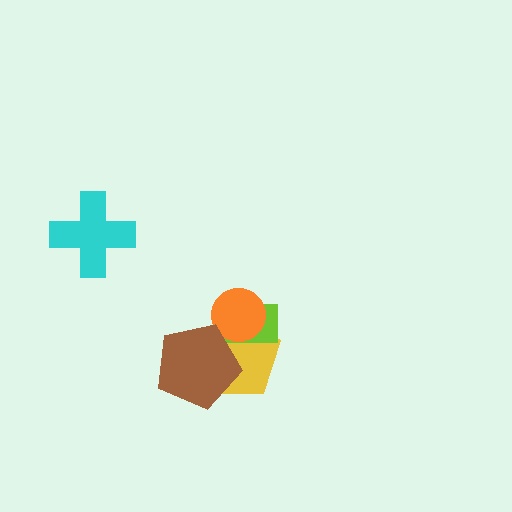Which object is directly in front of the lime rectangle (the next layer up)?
The orange circle is directly in front of the lime rectangle.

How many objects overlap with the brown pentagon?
2 objects overlap with the brown pentagon.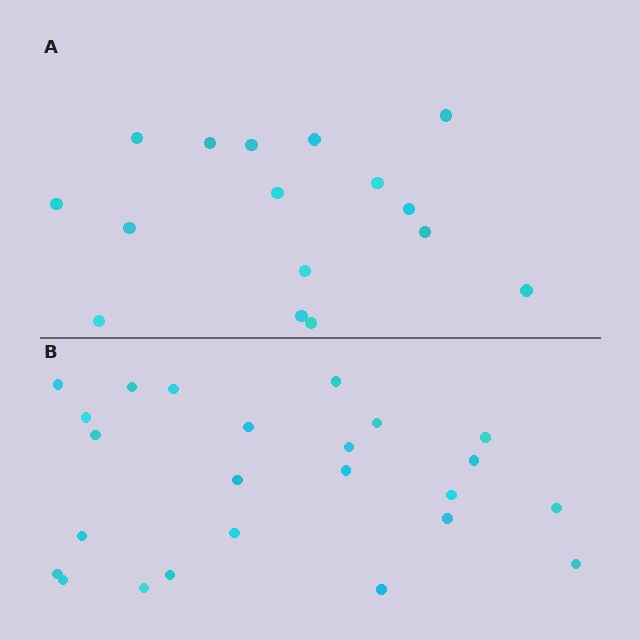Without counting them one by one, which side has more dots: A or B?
Region B (the bottom region) has more dots.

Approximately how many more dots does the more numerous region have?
Region B has roughly 8 or so more dots than region A.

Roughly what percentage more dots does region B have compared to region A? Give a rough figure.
About 50% more.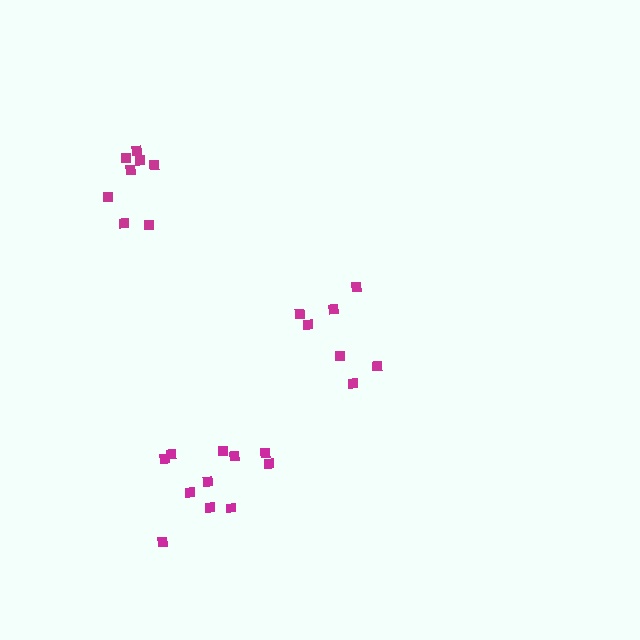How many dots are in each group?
Group 1: 8 dots, Group 2: 11 dots, Group 3: 7 dots (26 total).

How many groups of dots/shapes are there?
There are 3 groups.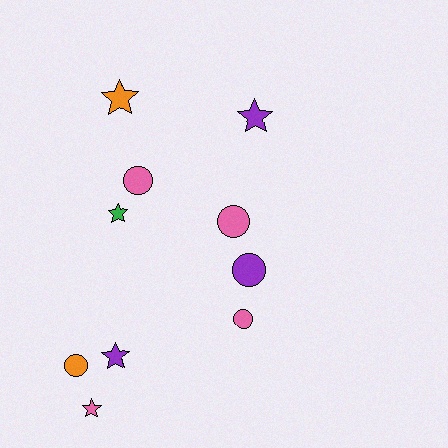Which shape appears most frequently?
Circle, with 5 objects.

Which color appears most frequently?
Pink, with 4 objects.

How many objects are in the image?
There are 10 objects.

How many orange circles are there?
There is 1 orange circle.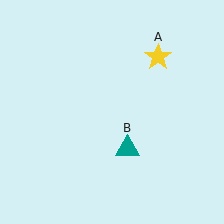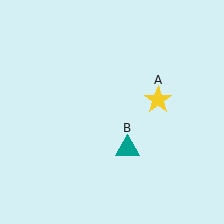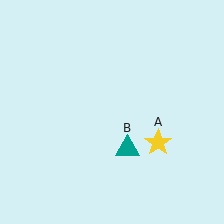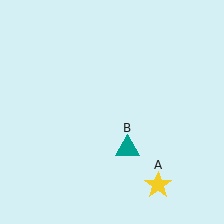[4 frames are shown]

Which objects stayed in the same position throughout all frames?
Teal triangle (object B) remained stationary.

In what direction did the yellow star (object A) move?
The yellow star (object A) moved down.